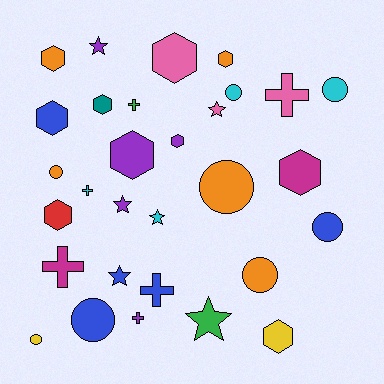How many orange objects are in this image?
There are 5 orange objects.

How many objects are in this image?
There are 30 objects.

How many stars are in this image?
There are 6 stars.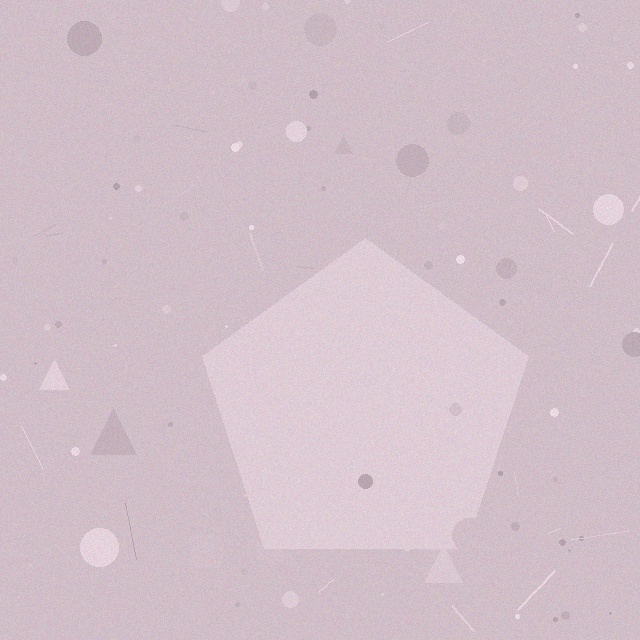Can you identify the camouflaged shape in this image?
The camouflaged shape is a pentagon.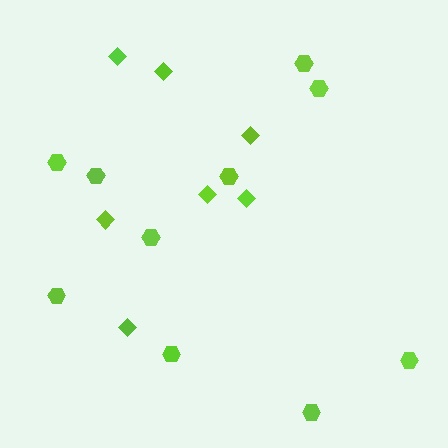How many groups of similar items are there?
There are 2 groups: one group of diamonds (7) and one group of hexagons (10).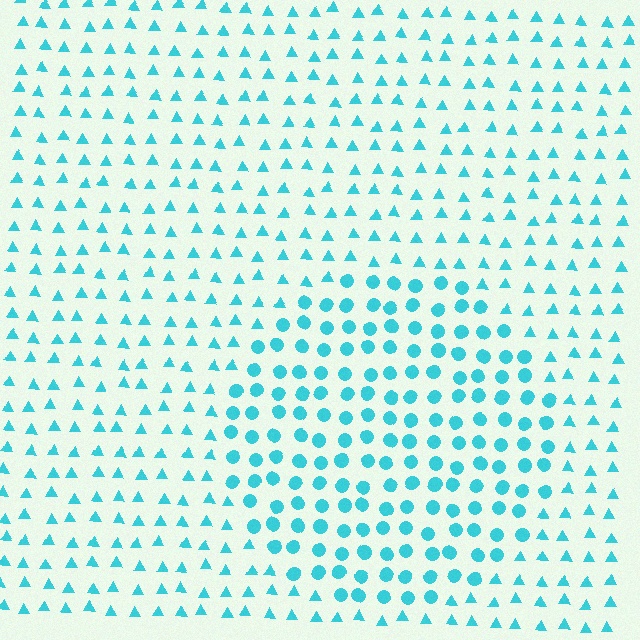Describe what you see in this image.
The image is filled with small cyan elements arranged in a uniform grid. A circle-shaped region contains circles, while the surrounding area contains triangles. The boundary is defined purely by the change in element shape.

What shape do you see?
I see a circle.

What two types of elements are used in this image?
The image uses circles inside the circle region and triangles outside it.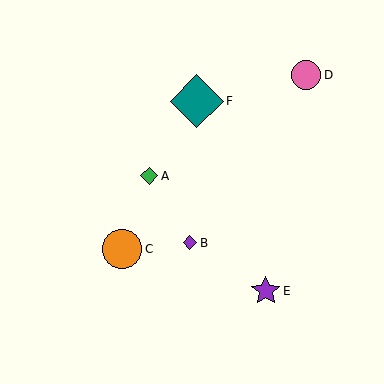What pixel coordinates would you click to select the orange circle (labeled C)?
Click at (122, 249) to select the orange circle C.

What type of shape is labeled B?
Shape B is a purple diamond.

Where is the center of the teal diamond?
The center of the teal diamond is at (197, 101).